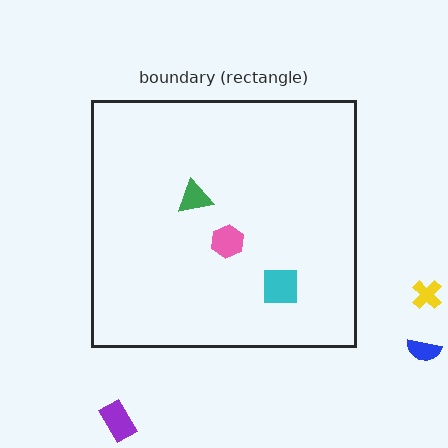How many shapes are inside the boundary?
3 inside, 3 outside.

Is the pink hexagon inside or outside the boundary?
Inside.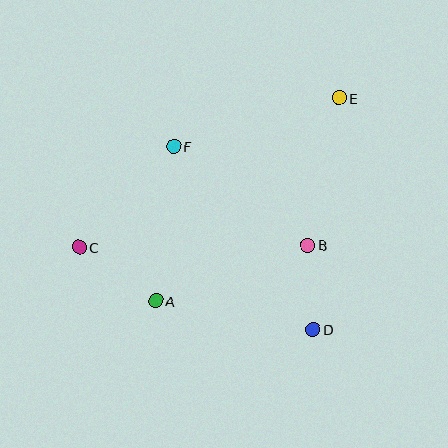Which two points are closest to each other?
Points B and D are closest to each other.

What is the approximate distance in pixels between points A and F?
The distance between A and F is approximately 155 pixels.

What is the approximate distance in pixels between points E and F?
The distance between E and F is approximately 172 pixels.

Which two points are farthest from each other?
Points C and E are farthest from each other.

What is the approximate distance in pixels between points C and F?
The distance between C and F is approximately 138 pixels.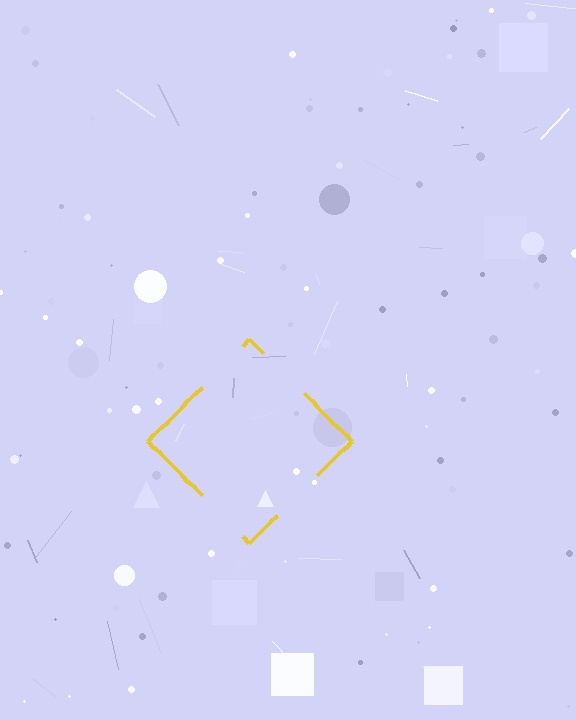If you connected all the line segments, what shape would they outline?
They would outline a diamond.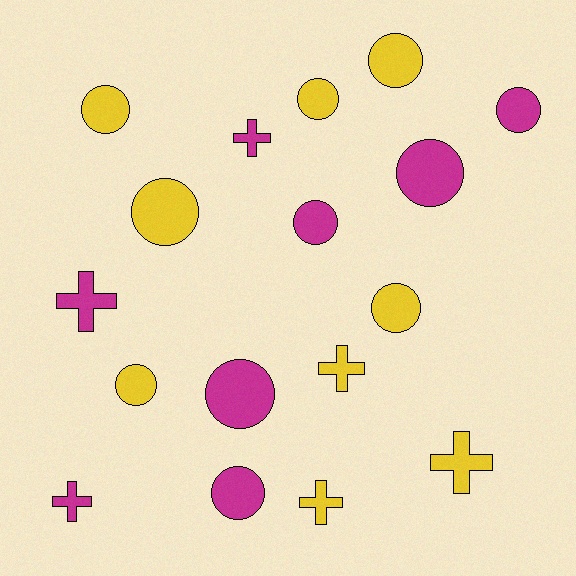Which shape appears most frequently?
Circle, with 11 objects.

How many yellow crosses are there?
There are 3 yellow crosses.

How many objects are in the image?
There are 17 objects.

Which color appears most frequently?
Yellow, with 9 objects.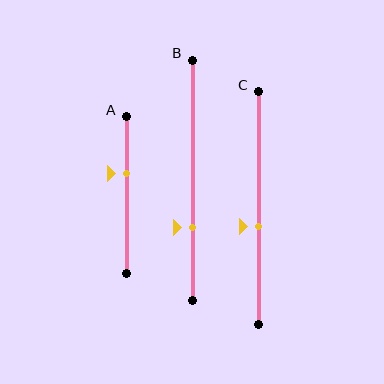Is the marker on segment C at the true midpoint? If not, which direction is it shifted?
No, the marker on segment C is shifted downward by about 8% of the segment length.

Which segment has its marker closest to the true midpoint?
Segment C has its marker closest to the true midpoint.